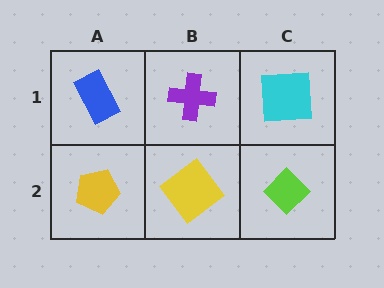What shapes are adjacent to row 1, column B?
A yellow diamond (row 2, column B), a blue rectangle (row 1, column A), a cyan square (row 1, column C).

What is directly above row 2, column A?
A blue rectangle.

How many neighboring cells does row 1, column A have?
2.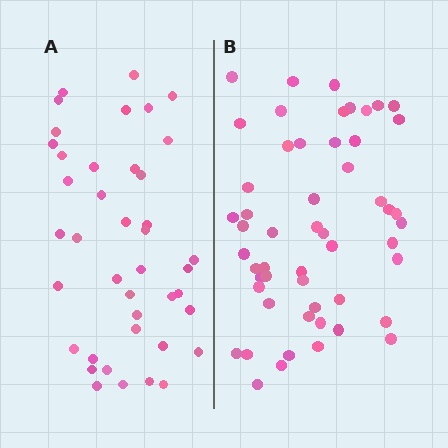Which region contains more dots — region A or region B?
Region B (the right region) has more dots.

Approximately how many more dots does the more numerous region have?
Region B has roughly 12 or so more dots than region A.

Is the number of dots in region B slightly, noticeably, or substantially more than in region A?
Region B has noticeably more, but not dramatically so. The ratio is roughly 1.3 to 1.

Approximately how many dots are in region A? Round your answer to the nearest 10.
About 40 dots. (The exact count is 41, which rounds to 40.)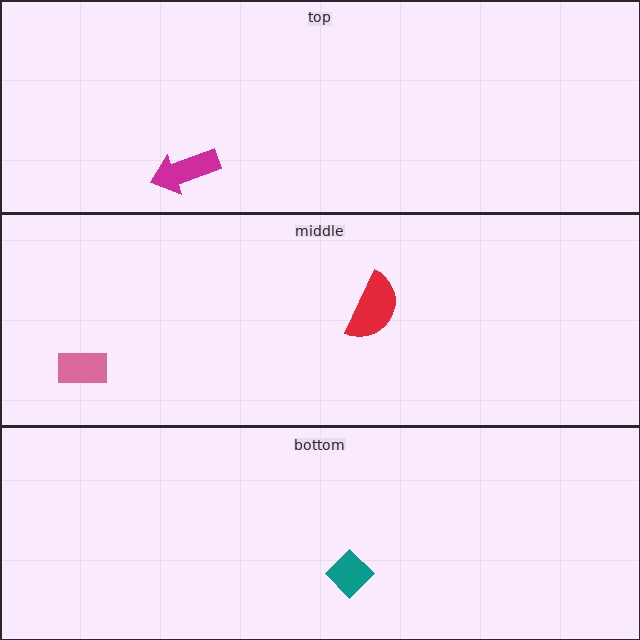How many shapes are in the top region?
1.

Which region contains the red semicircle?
The middle region.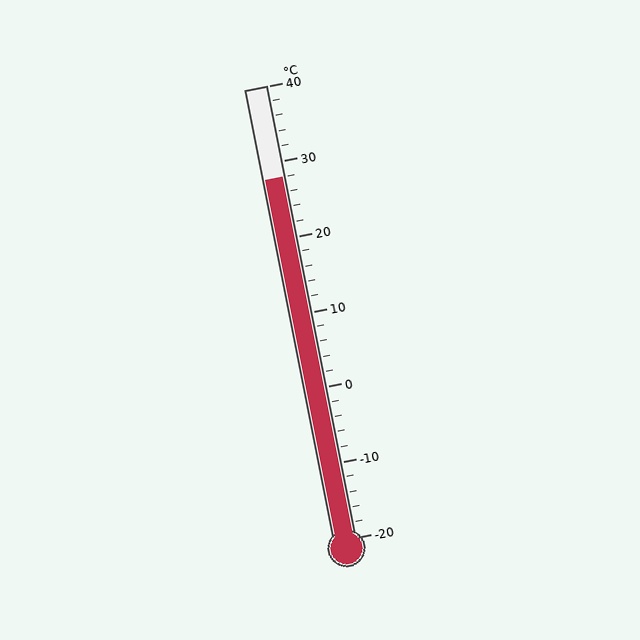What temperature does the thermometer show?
The thermometer shows approximately 28°C.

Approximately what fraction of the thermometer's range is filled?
The thermometer is filled to approximately 80% of its range.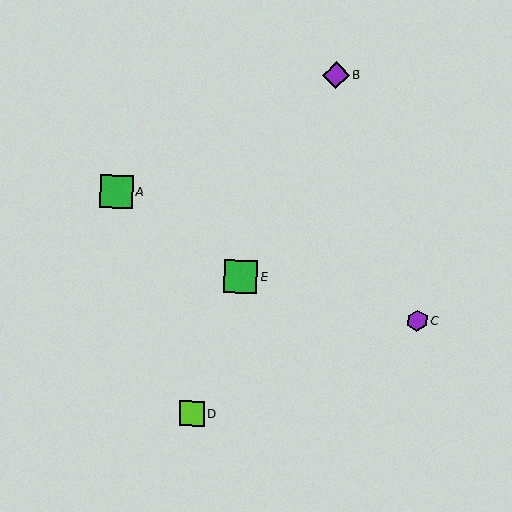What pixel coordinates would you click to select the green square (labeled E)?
Click at (241, 277) to select the green square E.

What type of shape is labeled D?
Shape D is a lime square.